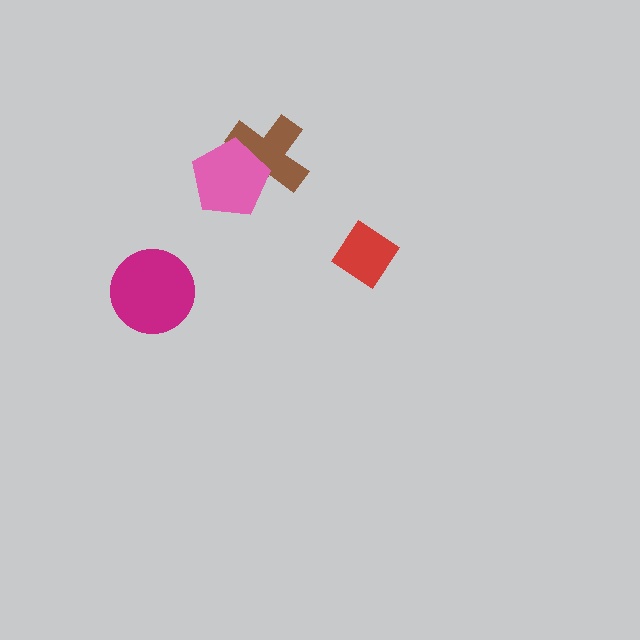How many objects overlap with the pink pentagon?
1 object overlaps with the pink pentagon.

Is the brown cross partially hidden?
Yes, it is partially covered by another shape.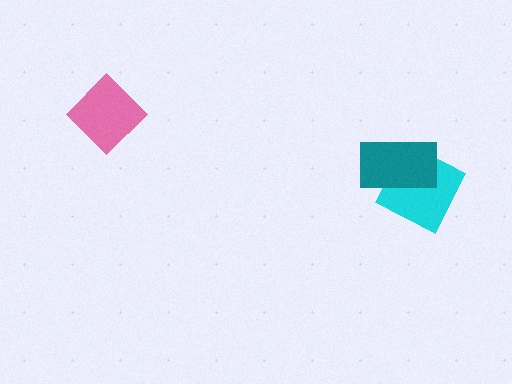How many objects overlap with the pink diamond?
0 objects overlap with the pink diamond.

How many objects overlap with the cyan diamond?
1 object overlaps with the cyan diamond.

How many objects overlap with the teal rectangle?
1 object overlaps with the teal rectangle.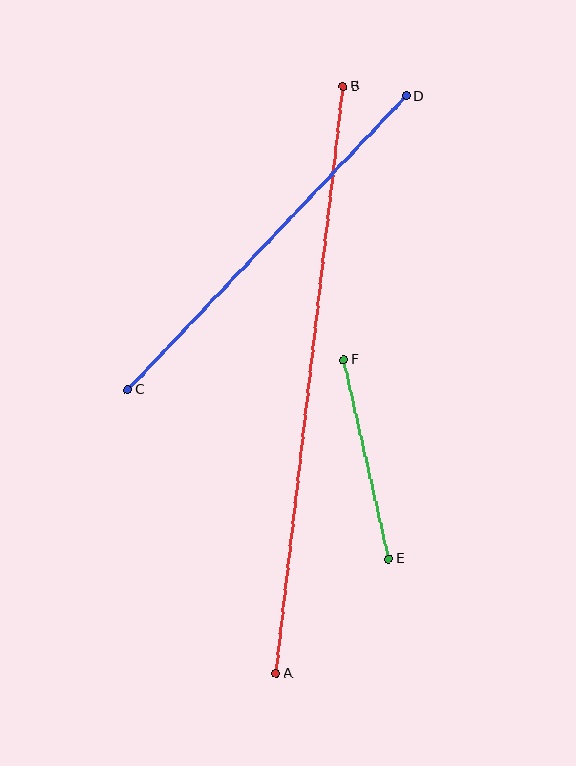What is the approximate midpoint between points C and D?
The midpoint is at approximately (267, 243) pixels.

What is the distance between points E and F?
The distance is approximately 204 pixels.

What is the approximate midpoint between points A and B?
The midpoint is at approximately (310, 380) pixels.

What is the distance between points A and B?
The distance is approximately 591 pixels.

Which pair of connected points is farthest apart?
Points A and B are farthest apart.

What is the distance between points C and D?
The distance is approximately 405 pixels.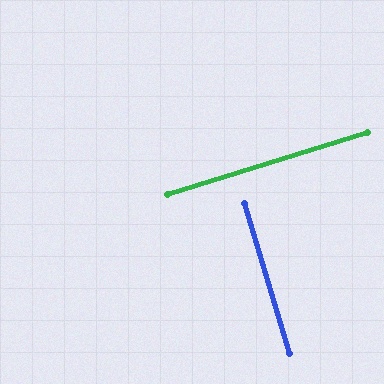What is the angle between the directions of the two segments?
Approximately 89 degrees.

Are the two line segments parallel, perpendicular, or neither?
Perpendicular — they meet at approximately 89°.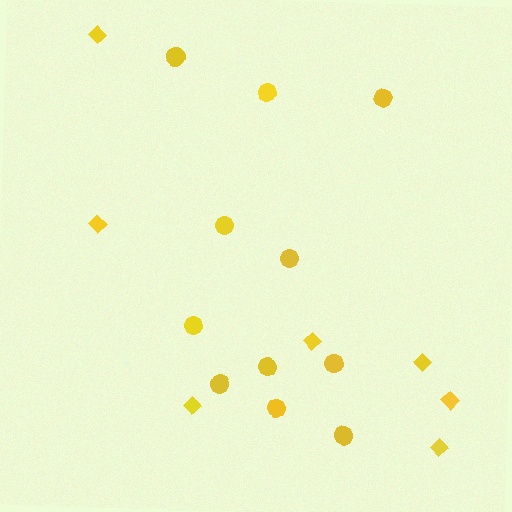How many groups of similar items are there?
There are 2 groups: one group of circles (11) and one group of diamonds (7).